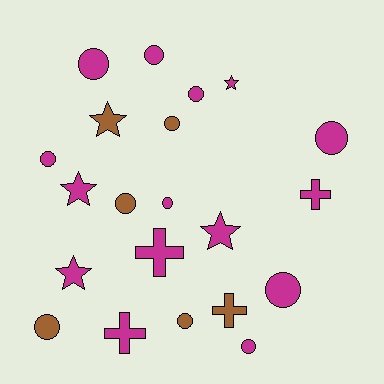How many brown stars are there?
There is 1 brown star.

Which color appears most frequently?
Magenta, with 15 objects.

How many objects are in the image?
There are 21 objects.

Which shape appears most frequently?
Circle, with 12 objects.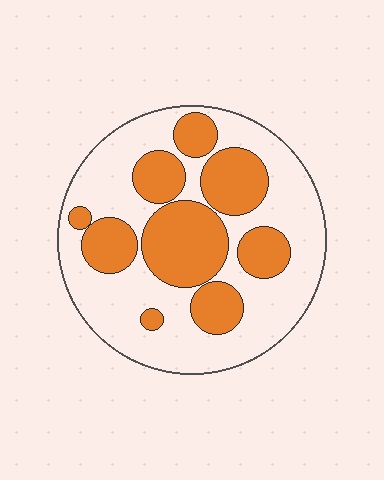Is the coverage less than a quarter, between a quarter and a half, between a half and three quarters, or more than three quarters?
Between a quarter and a half.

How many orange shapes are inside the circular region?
9.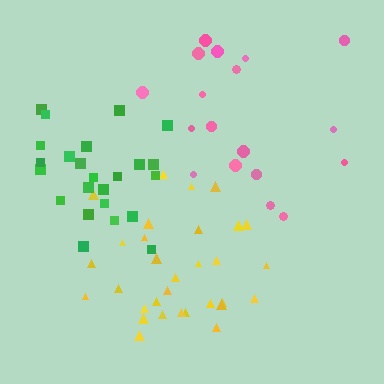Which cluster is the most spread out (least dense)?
Pink.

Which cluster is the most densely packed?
Green.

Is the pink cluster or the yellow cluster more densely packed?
Yellow.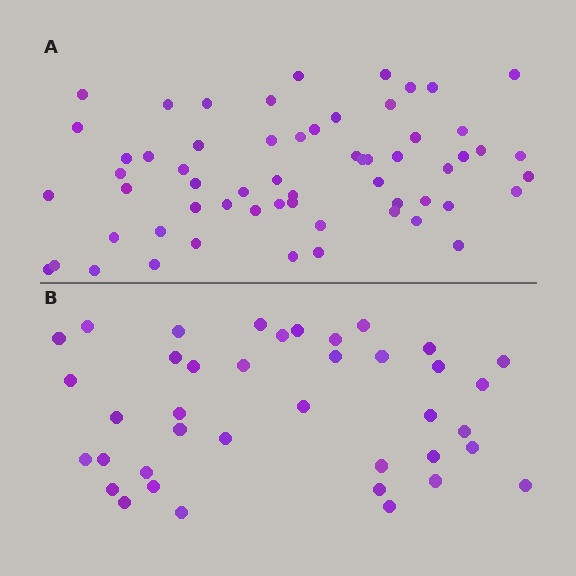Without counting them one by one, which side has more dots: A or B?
Region A (the top region) has more dots.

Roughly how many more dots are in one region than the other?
Region A has approximately 20 more dots than region B.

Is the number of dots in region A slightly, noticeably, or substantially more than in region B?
Region A has substantially more. The ratio is roughly 1.5 to 1.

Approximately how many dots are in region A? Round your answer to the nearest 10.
About 60 dots.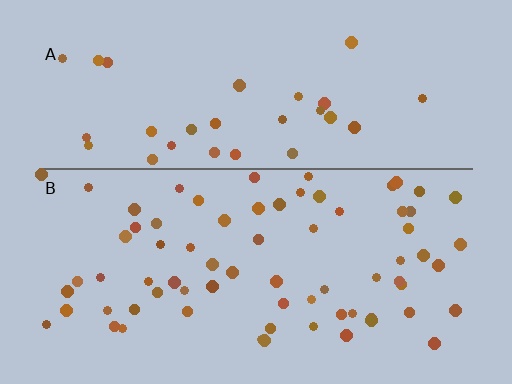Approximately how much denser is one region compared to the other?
Approximately 2.2× — region B over region A.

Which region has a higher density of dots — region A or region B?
B (the bottom).